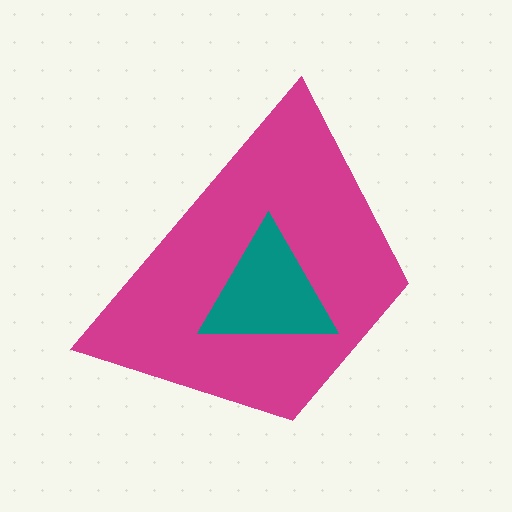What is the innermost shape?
The teal triangle.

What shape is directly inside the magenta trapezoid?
The teal triangle.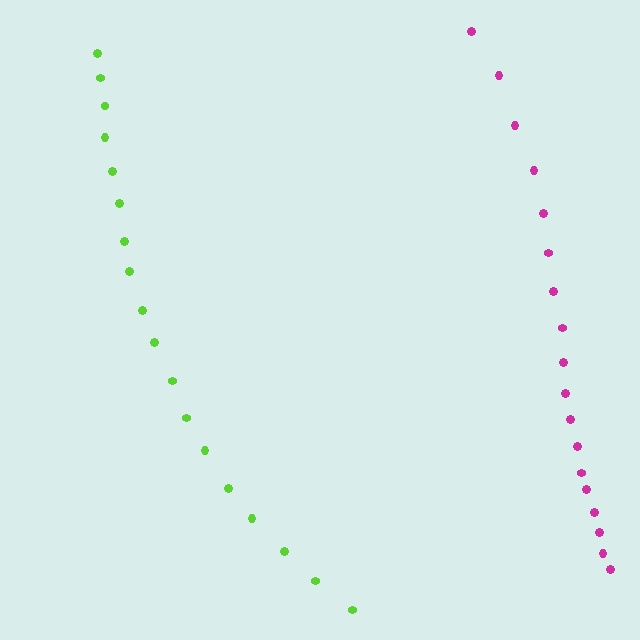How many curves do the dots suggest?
There are 2 distinct paths.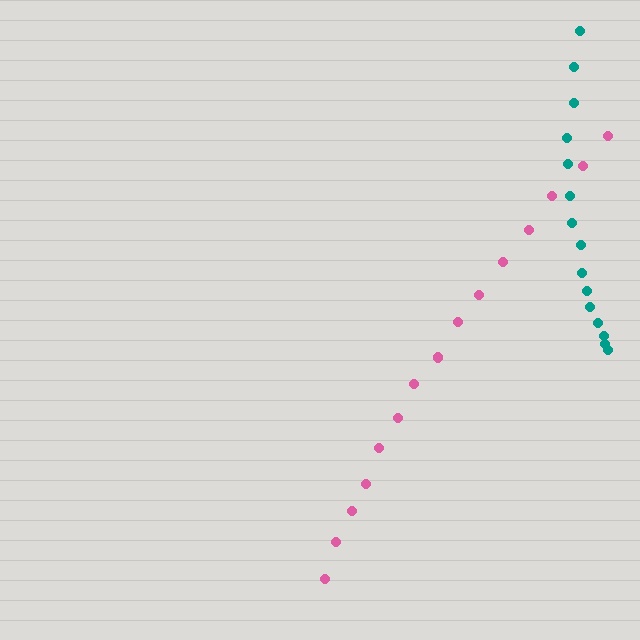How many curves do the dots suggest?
There are 2 distinct paths.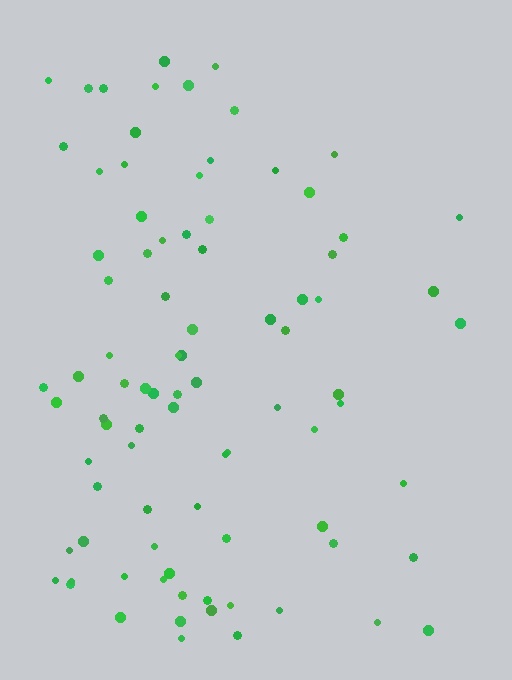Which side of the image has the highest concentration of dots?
The left.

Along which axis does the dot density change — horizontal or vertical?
Horizontal.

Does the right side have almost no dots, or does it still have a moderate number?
Still a moderate number, just noticeably fewer than the left.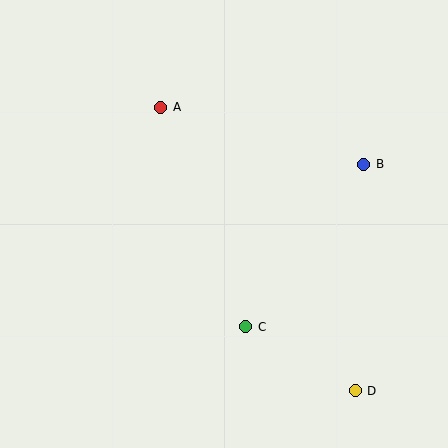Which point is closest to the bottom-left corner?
Point C is closest to the bottom-left corner.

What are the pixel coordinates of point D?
Point D is at (355, 391).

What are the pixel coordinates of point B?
Point B is at (364, 164).